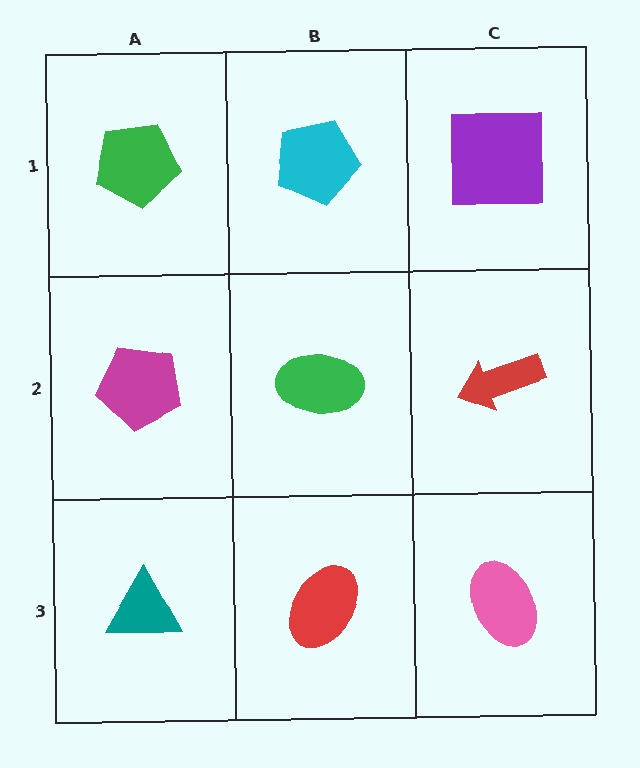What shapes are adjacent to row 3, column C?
A red arrow (row 2, column C), a red ellipse (row 3, column B).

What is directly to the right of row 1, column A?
A cyan pentagon.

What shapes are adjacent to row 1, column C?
A red arrow (row 2, column C), a cyan pentagon (row 1, column B).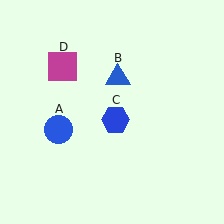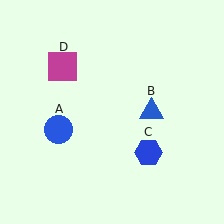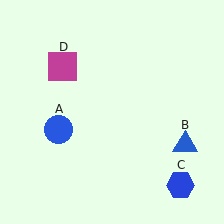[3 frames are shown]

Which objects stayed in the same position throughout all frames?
Blue circle (object A) and magenta square (object D) remained stationary.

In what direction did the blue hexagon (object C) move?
The blue hexagon (object C) moved down and to the right.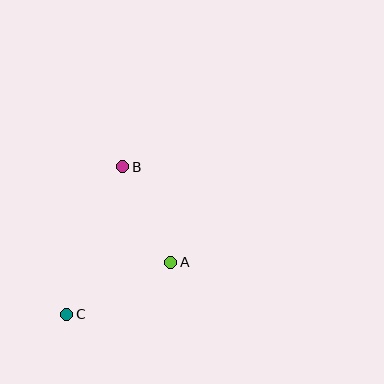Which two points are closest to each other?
Points A and B are closest to each other.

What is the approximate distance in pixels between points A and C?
The distance between A and C is approximately 116 pixels.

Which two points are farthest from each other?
Points B and C are farthest from each other.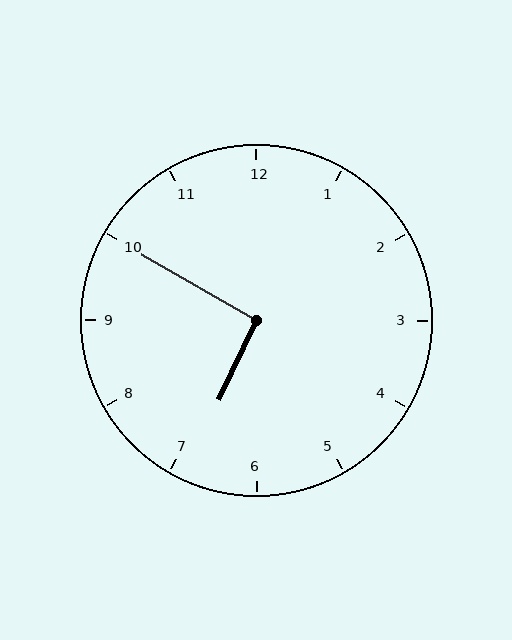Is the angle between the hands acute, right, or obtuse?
It is right.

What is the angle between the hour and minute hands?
Approximately 95 degrees.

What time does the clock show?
6:50.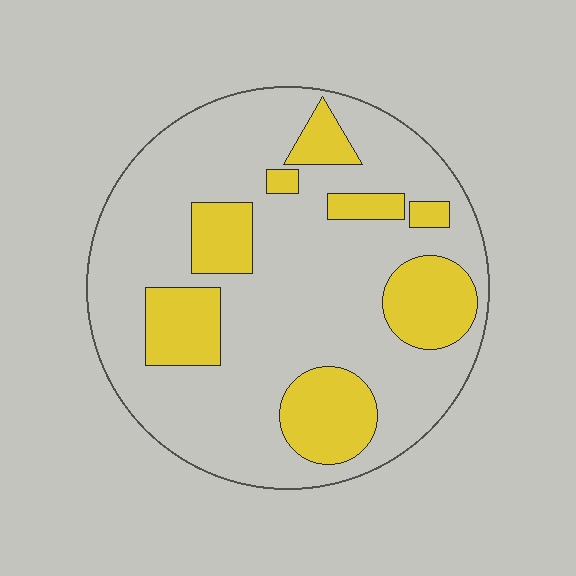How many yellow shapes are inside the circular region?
8.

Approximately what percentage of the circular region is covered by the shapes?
Approximately 25%.